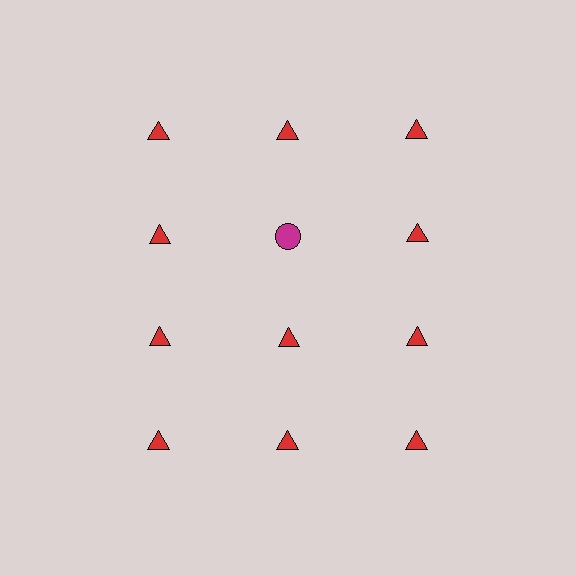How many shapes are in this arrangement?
There are 12 shapes arranged in a grid pattern.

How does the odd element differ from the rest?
It differs in both color (magenta instead of red) and shape (circle instead of triangle).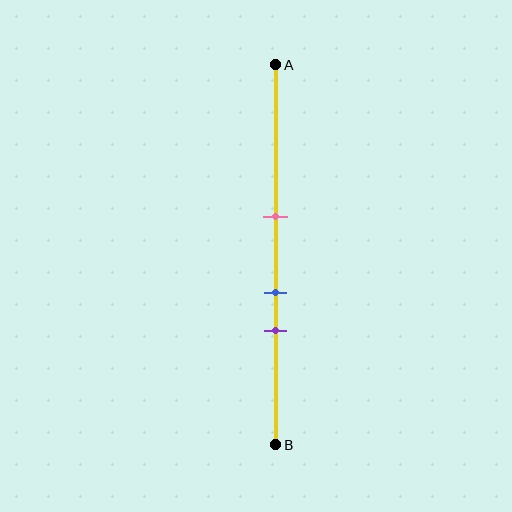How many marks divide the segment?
There are 3 marks dividing the segment.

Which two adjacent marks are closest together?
The blue and purple marks are the closest adjacent pair.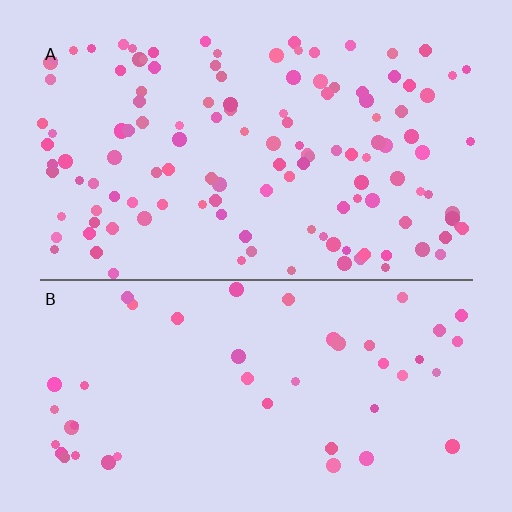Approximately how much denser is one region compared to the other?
Approximately 2.8× — region A over region B.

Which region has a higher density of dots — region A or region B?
A (the top).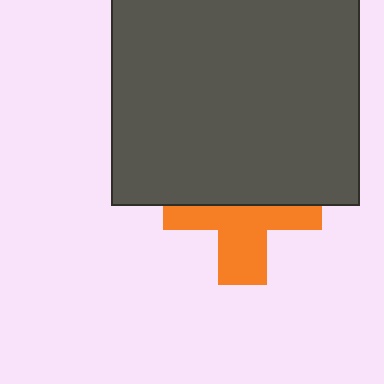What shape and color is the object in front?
The object in front is a dark gray square.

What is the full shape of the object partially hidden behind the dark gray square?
The partially hidden object is an orange cross.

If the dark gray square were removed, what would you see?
You would see the complete orange cross.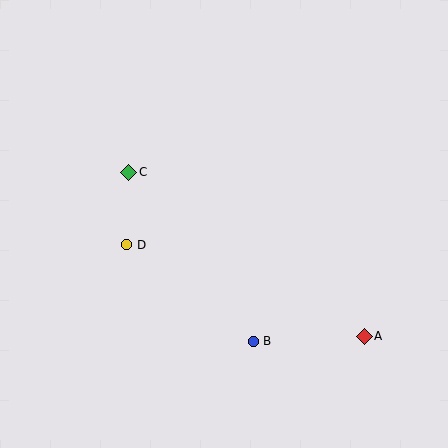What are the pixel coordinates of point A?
Point A is at (364, 336).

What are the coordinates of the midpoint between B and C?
The midpoint between B and C is at (191, 257).